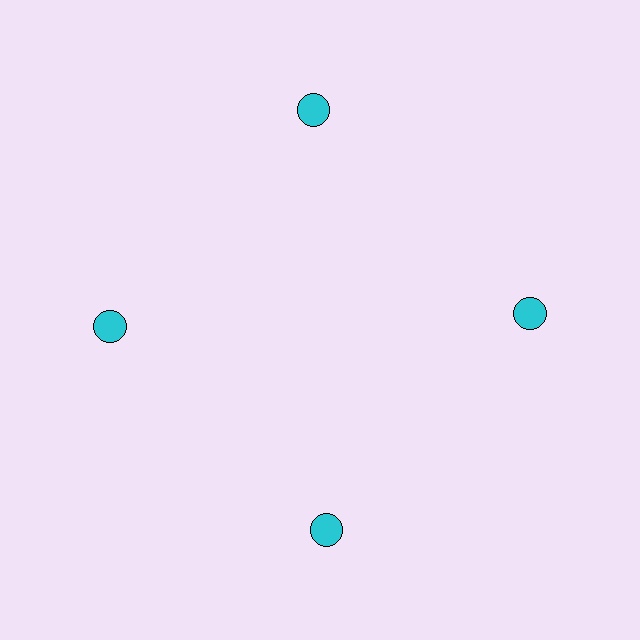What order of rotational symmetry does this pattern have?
This pattern has 4-fold rotational symmetry.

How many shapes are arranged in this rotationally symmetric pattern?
There are 4 shapes, arranged in 4 groups of 1.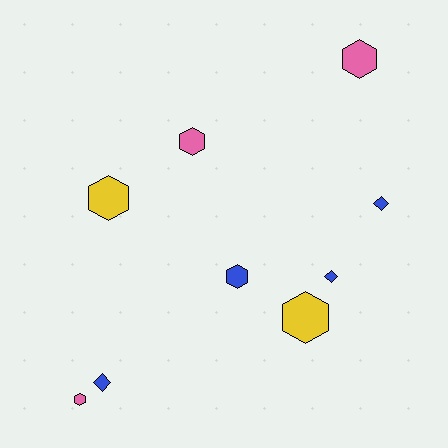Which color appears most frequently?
Blue, with 4 objects.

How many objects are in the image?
There are 9 objects.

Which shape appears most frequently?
Hexagon, with 6 objects.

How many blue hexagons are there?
There is 1 blue hexagon.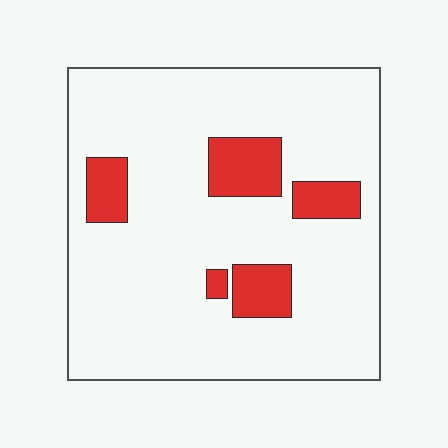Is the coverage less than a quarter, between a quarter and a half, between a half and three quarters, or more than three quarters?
Less than a quarter.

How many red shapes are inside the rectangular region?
5.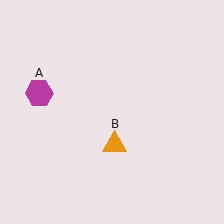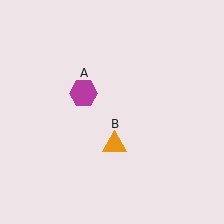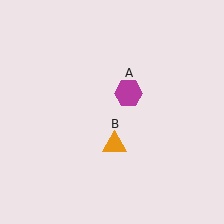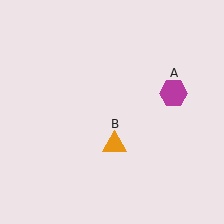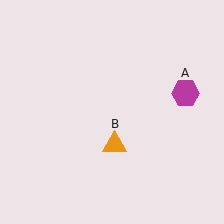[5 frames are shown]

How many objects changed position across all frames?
1 object changed position: magenta hexagon (object A).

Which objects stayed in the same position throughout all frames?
Orange triangle (object B) remained stationary.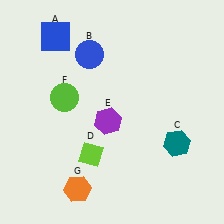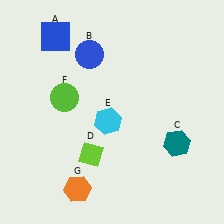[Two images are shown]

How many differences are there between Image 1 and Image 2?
There is 1 difference between the two images.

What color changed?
The hexagon (E) changed from purple in Image 1 to cyan in Image 2.